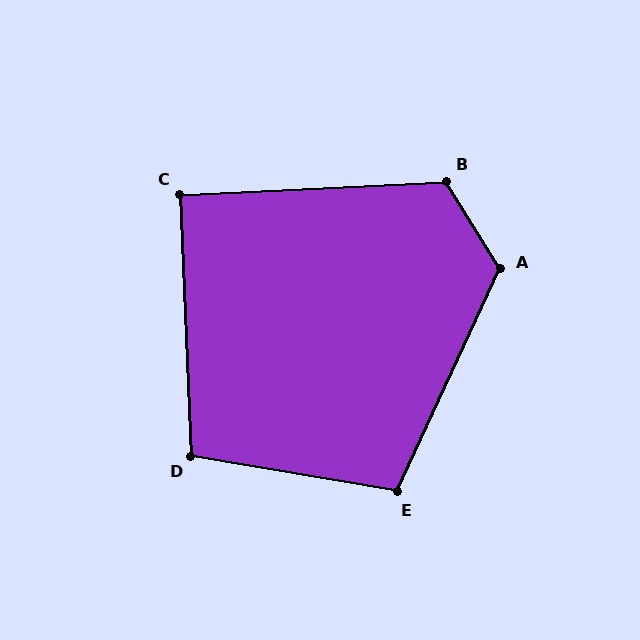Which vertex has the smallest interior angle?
C, at approximately 90 degrees.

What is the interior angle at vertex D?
Approximately 102 degrees (obtuse).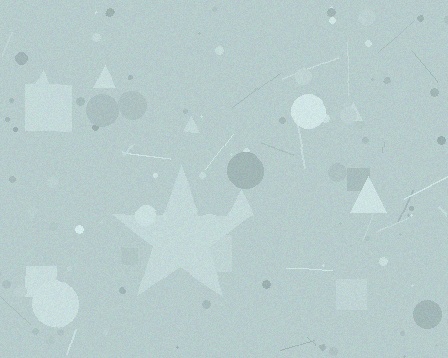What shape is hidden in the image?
A star is hidden in the image.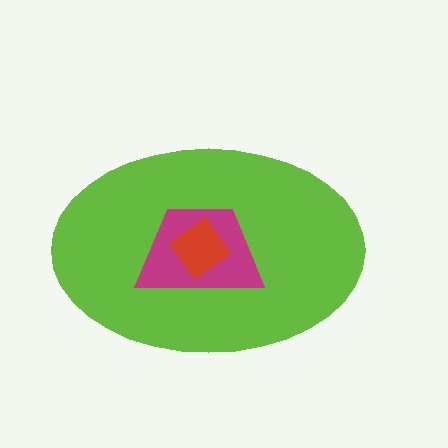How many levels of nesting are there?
3.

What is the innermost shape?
The red diamond.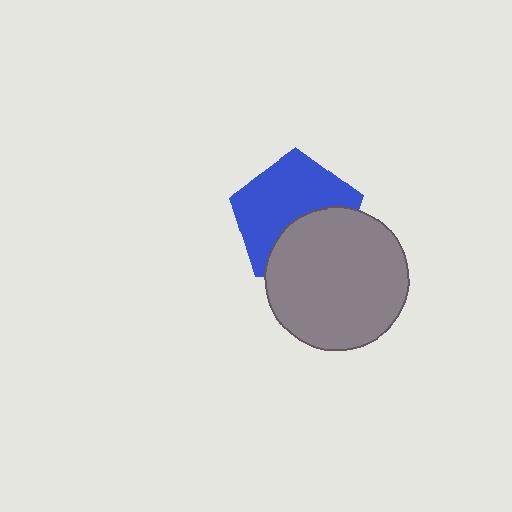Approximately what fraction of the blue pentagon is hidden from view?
Roughly 40% of the blue pentagon is hidden behind the gray circle.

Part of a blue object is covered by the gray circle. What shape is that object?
It is a pentagon.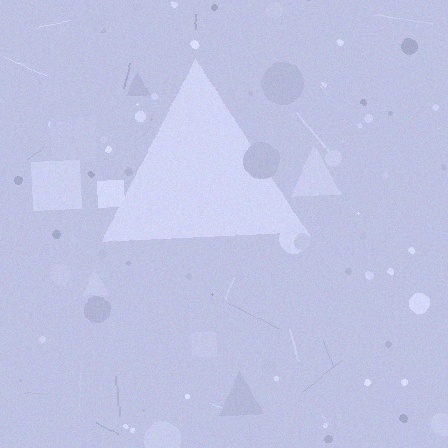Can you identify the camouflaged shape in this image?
The camouflaged shape is a triangle.